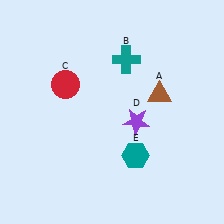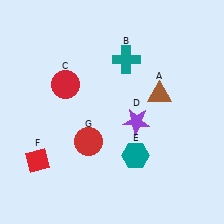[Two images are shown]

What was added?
A red diamond (F), a red circle (G) were added in Image 2.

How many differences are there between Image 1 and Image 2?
There are 2 differences between the two images.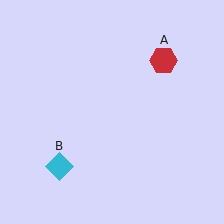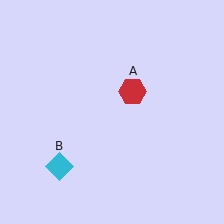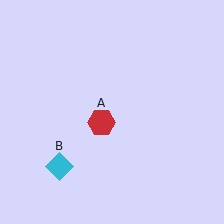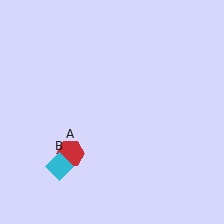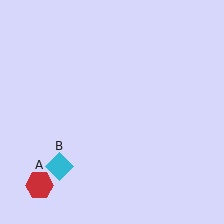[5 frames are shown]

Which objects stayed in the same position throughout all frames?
Cyan diamond (object B) remained stationary.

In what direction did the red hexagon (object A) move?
The red hexagon (object A) moved down and to the left.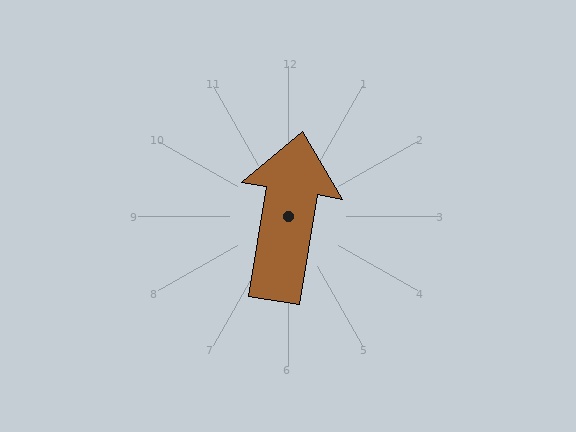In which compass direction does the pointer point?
North.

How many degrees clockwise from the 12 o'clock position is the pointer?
Approximately 10 degrees.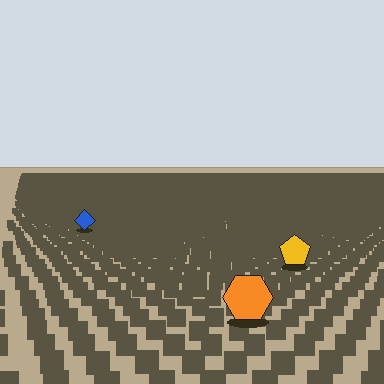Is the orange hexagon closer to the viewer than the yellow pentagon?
Yes. The orange hexagon is closer — you can tell from the texture gradient: the ground texture is coarser near it.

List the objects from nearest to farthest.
From nearest to farthest: the orange hexagon, the yellow pentagon, the blue diamond.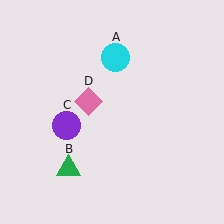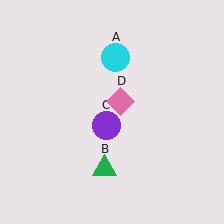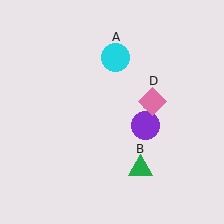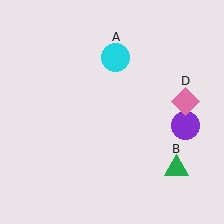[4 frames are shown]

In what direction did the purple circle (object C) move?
The purple circle (object C) moved right.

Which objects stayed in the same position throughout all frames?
Cyan circle (object A) remained stationary.